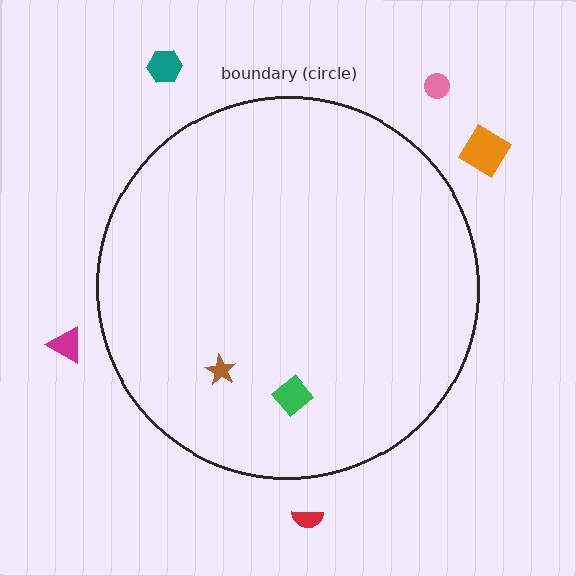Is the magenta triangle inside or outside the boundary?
Outside.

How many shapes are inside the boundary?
2 inside, 5 outside.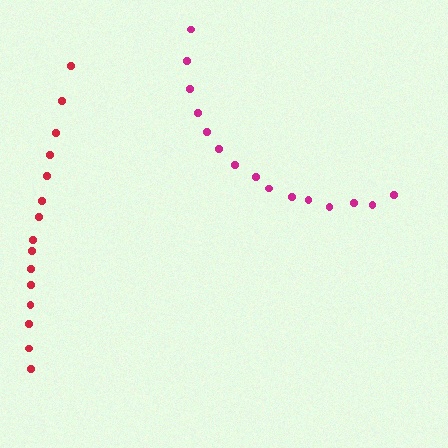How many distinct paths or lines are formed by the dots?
There are 2 distinct paths.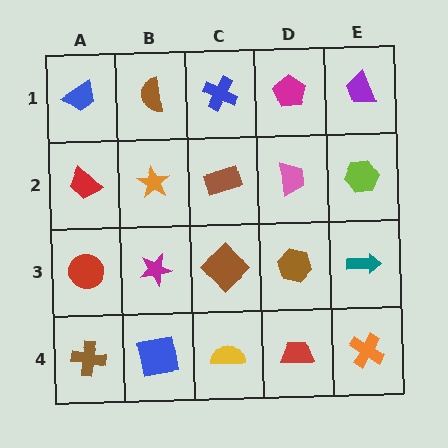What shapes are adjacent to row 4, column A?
A red circle (row 3, column A), a blue square (row 4, column B).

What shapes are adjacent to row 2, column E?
A purple trapezoid (row 1, column E), a teal arrow (row 3, column E), a pink trapezoid (row 2, column D).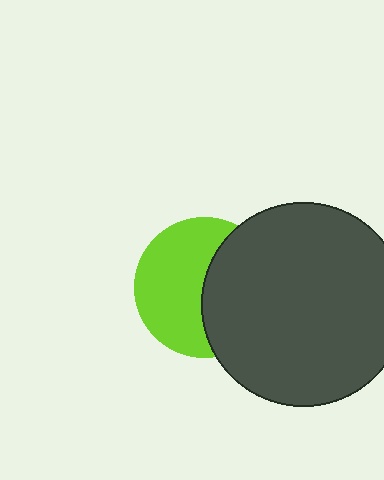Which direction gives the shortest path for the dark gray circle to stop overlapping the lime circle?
Moving right gives the shortest separation.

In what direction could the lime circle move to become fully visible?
The lime circle could move left. That would shift it out from behind the dark gray circle entirely.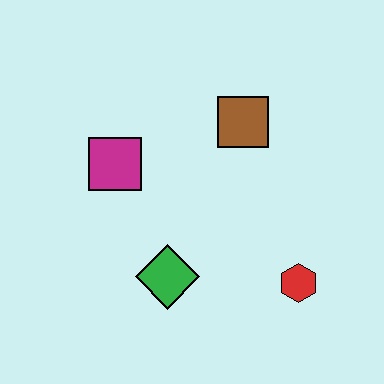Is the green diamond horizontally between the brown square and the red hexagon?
No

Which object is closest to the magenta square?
The green diamond is closest to the magenta square.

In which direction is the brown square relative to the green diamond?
The brown square is above the green diamond.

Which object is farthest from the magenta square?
The red hexagon is farthest from the magenta square.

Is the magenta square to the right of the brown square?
No